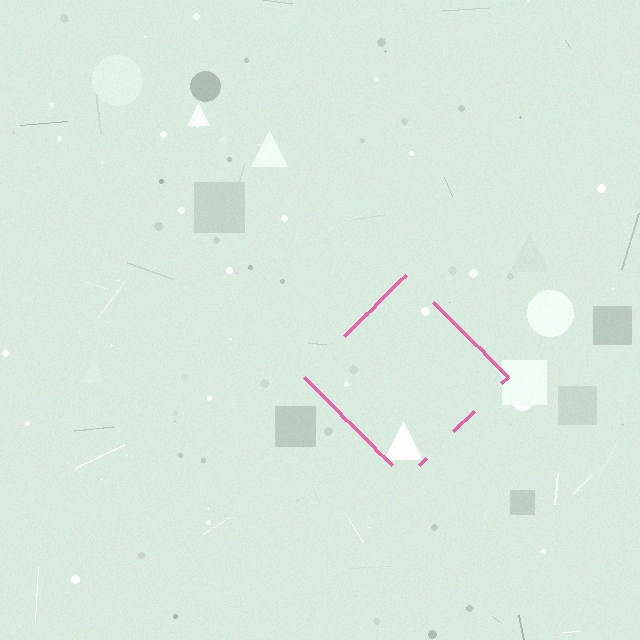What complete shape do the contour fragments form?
The contour fragments form a diamond.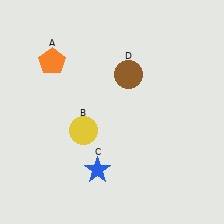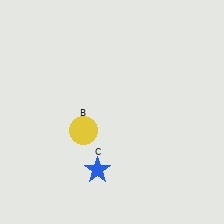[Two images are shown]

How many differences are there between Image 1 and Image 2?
There are 2 differences between the two images.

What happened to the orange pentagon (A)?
The orange pentagon (A) was removed in Image 2. It was in the top-left area of Image 1.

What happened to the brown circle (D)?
The brown circle (D) was removed in Image 2. It was in the top-right area of Image 1.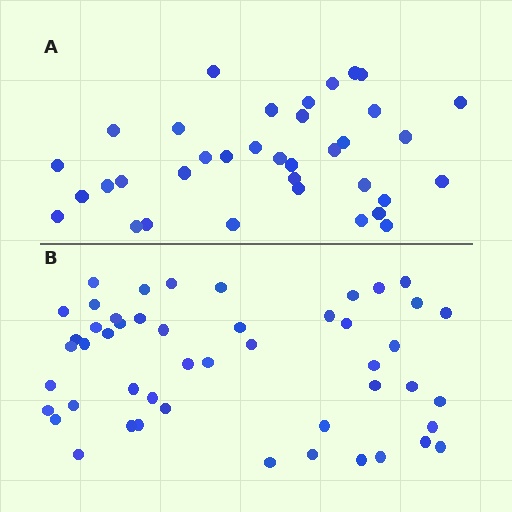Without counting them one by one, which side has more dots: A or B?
Region B (the bottom region) has more dots.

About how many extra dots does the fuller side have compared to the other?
Region B has approximately 15 more dots than region A.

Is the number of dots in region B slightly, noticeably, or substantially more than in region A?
Region B has noticeably more, but not dramatically so. The ratio is roughly 1.4 to 1.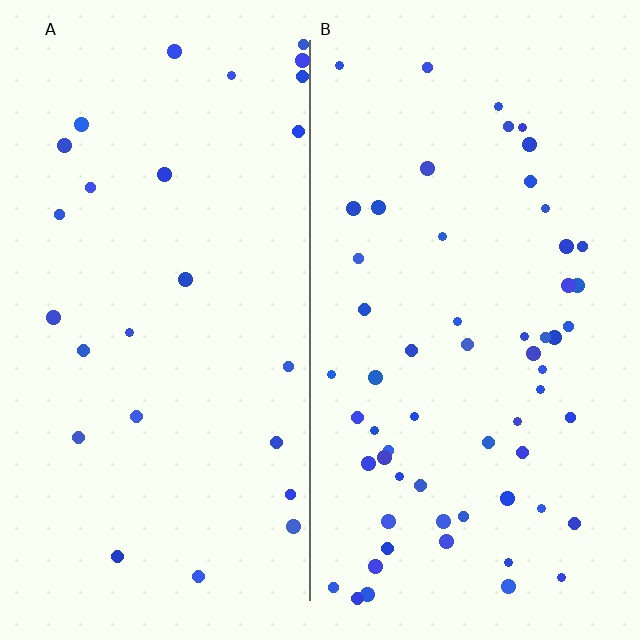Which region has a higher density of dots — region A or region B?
B (the right).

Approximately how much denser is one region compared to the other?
Approximately 2.3× — region B over region A.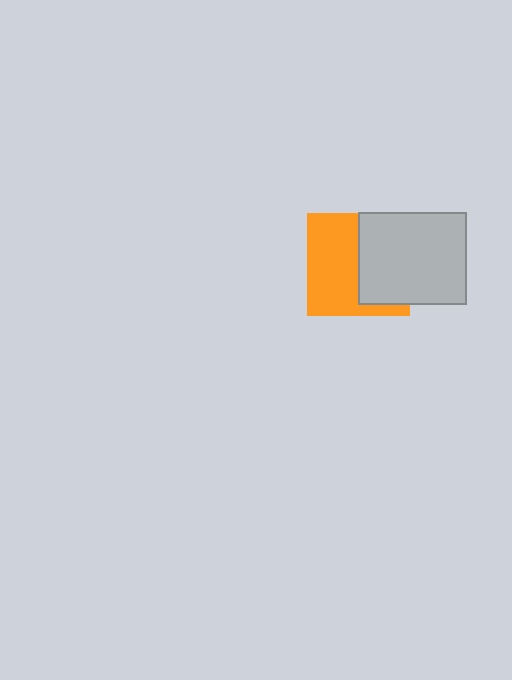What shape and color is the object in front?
The object in front is a light gray rectangle.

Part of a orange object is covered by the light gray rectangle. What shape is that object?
It is a square.